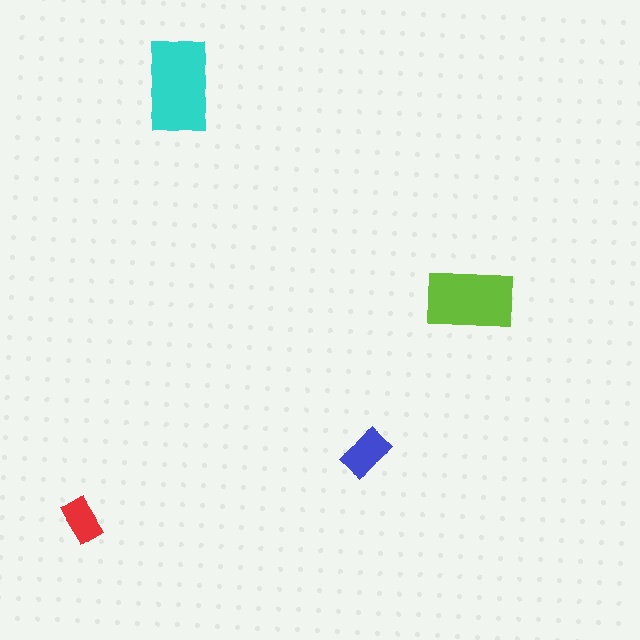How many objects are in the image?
There are 4 objects in the image.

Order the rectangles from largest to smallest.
the cyan one, the lime one, the blue one, the red one.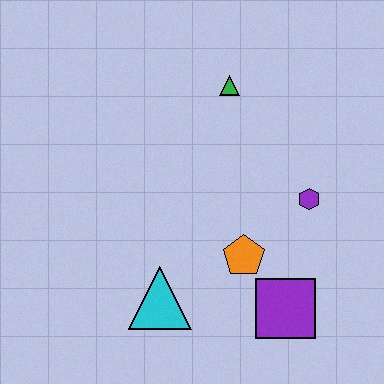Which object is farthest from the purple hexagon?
The cyan triangle is farthest from the purple hexagon.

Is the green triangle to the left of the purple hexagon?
Yes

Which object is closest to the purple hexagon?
The orange pentagon is closest to the purple hexagon.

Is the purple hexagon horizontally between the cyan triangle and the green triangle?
No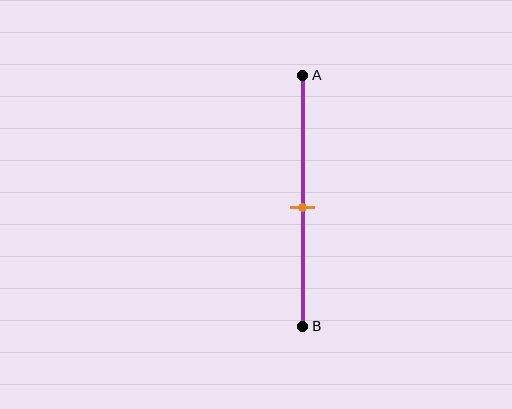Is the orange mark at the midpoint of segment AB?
Yes, the mark is approximately at the midpoint.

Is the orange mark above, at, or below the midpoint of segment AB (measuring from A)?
The orange mark is approximately at the midpoint of segment AB.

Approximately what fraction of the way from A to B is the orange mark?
The orange mark is approximately 55% of the way from A to B.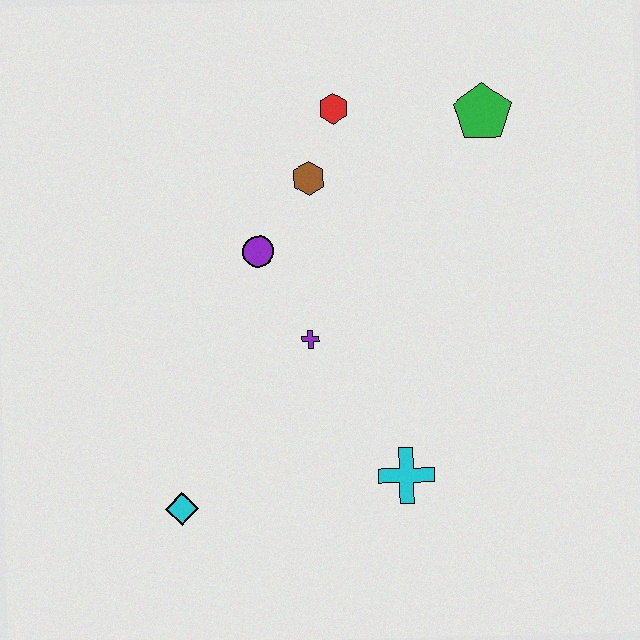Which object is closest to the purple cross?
The purple circle is closest to the purple cross.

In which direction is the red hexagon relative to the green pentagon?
The red hexagon is to the left of the green pentagon.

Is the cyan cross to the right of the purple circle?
Yes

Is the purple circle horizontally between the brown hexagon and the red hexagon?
No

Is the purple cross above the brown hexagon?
No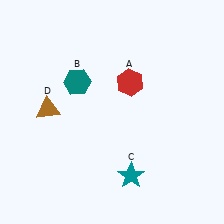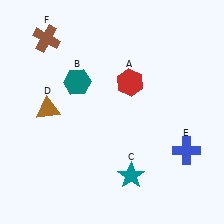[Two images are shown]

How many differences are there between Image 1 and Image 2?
There are 2 differences between the two images.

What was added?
A blue cross (E), a brown cross (F) were added in Image 2.